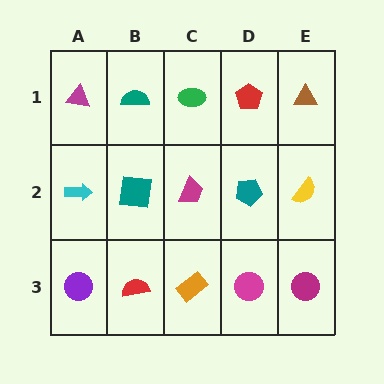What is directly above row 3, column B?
A teal square.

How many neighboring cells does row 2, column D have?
4.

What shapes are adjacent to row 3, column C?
A magenta trapezoid (row 2, column C), a red semicircle (row 3, column B), a magenta circle (row 3, column D).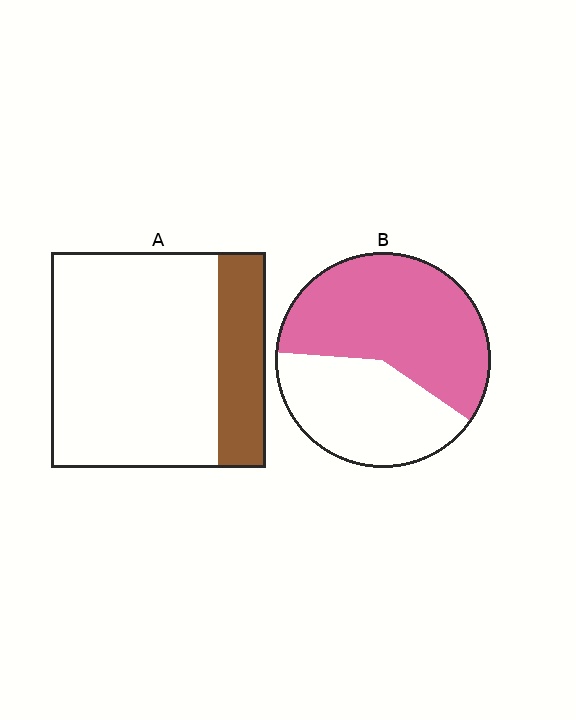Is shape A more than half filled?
No.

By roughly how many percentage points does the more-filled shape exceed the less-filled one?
By roughly 35 percentage points (B over A).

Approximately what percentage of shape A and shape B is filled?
A is approximately 20% and B is approximately 60%.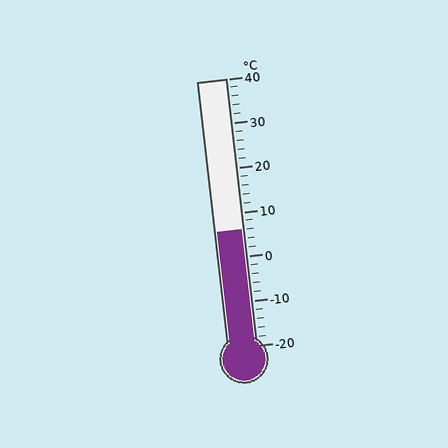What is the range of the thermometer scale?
The thermometer scale ranges from -20°C to 40°C.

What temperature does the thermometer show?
The thermometer shows approximately 6°C.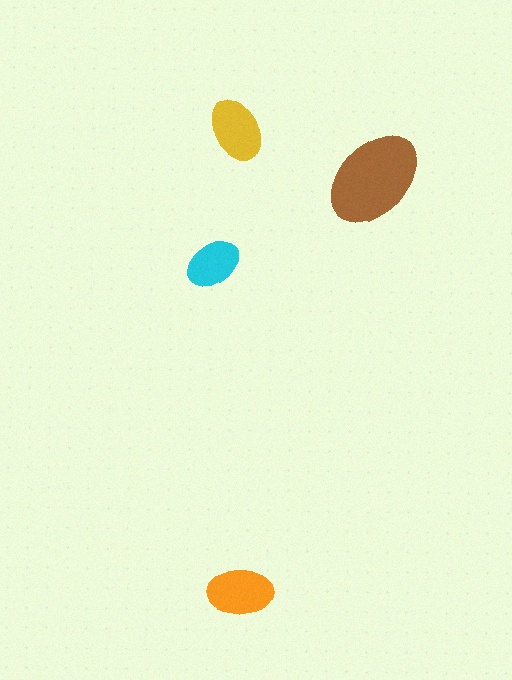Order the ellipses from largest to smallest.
the brown one, the orange one, the yellow one, the cyan one.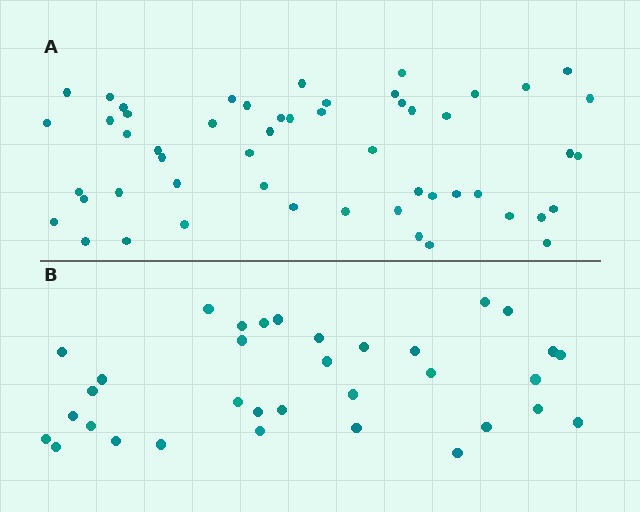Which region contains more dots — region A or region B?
Region A (the top region) has more dots.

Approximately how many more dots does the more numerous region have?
Region A has approximately 20 more dots than region B.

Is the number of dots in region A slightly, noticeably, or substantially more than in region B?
Region A has substantially more. The ratio is roughly 1.6 to 1.